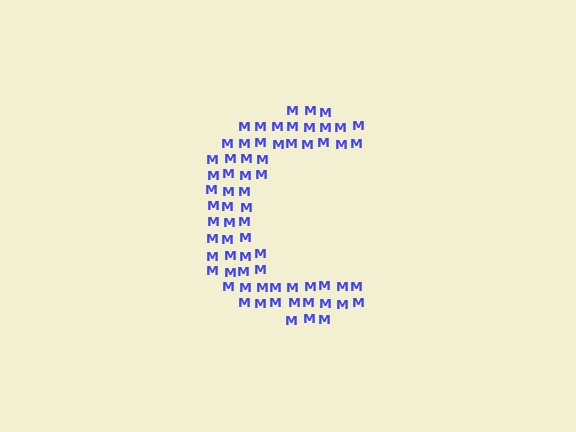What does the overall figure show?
The overall figure shows the letter C.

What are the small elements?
The small elements are letter M's.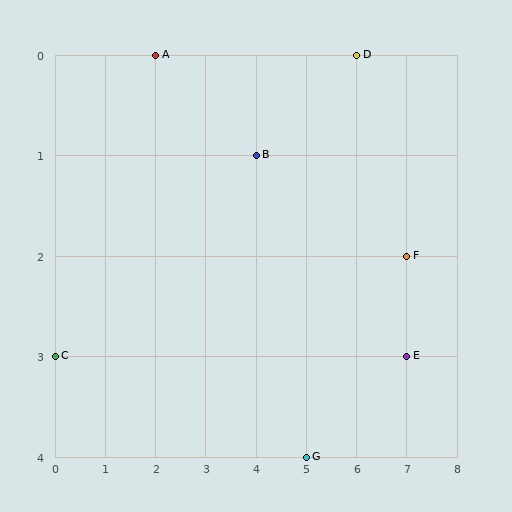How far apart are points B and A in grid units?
Points B and A are 2 columns and 1 row apart (about 2.2 grid units diagonally).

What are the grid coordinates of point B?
Point B is at grid coordinates (4, 1).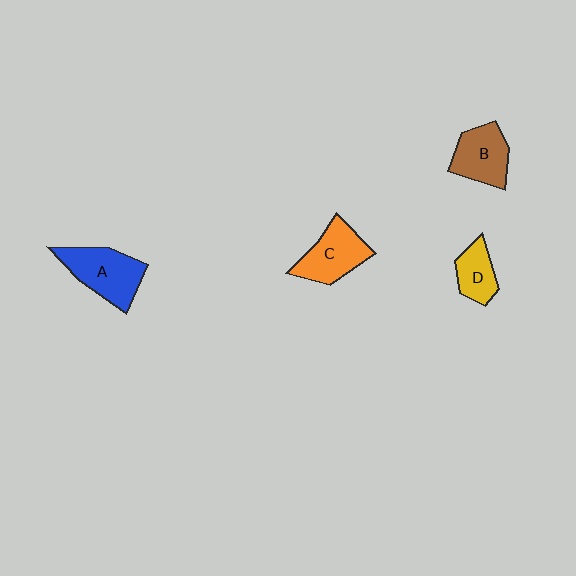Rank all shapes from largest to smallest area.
From largest to smallest: A (blue), C (orange), B (brown), D (yellow).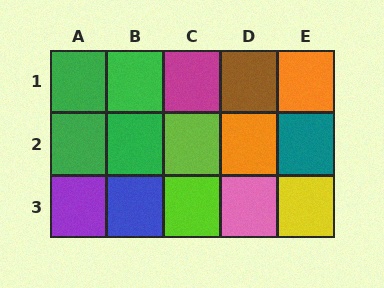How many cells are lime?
2 cells are lime.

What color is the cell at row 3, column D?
Pink.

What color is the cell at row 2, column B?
Green.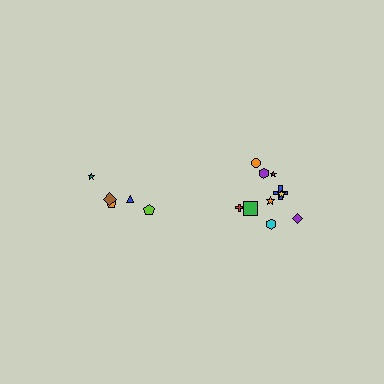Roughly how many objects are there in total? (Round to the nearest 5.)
Roughly 15 objects in total.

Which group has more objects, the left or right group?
The right group.